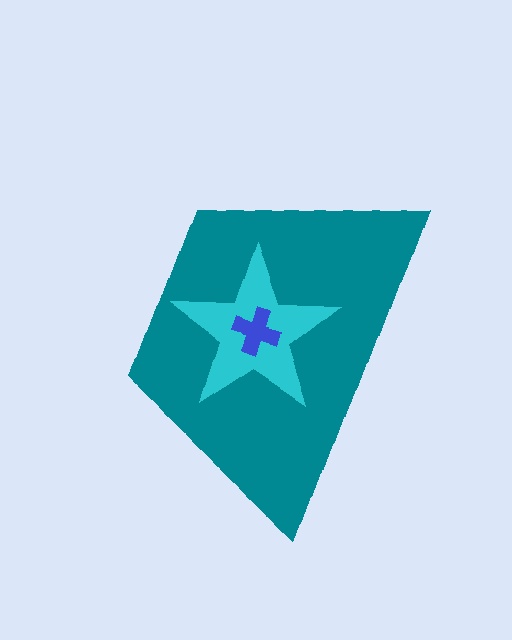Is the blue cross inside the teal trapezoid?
Yes.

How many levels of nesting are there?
3.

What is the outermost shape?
The teal trapezoid.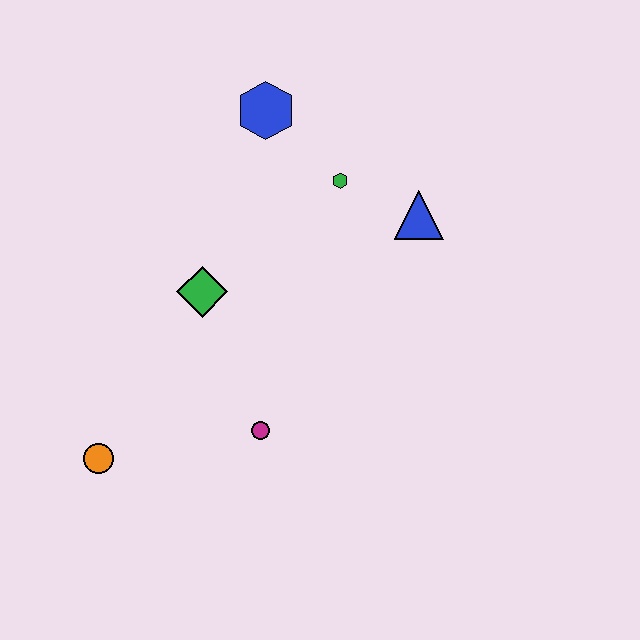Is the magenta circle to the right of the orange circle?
Yes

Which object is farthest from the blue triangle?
The orange circle is farthest from the blue triangle.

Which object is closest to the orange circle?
The magenta circle is closest to the orange circle.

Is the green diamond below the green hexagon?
Yes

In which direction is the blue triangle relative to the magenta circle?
The blue triangle is above the magenta circle.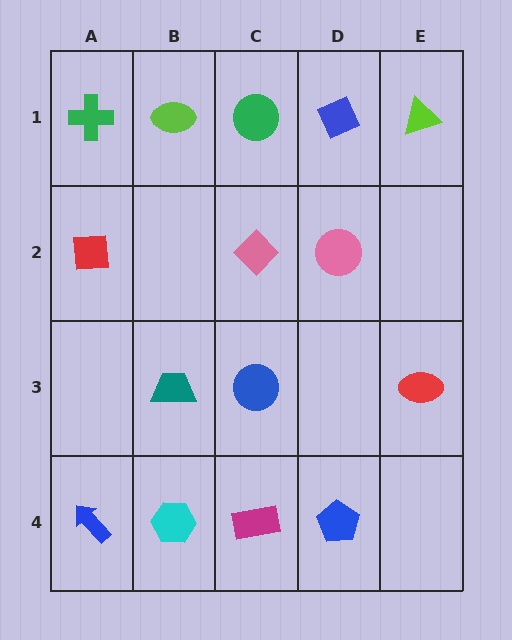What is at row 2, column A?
A red square.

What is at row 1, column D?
A blue diamond.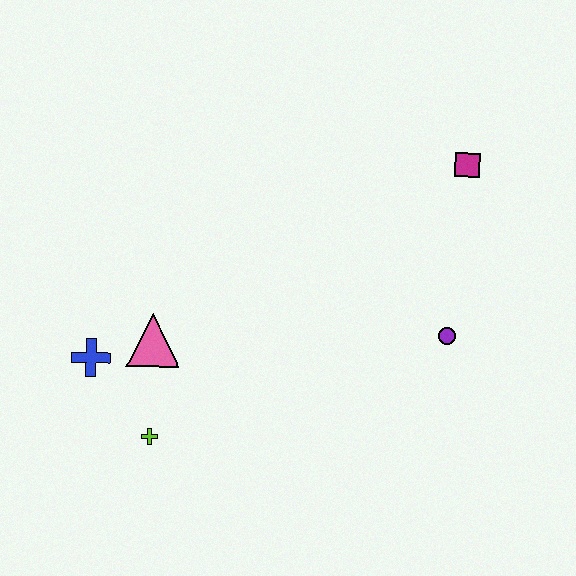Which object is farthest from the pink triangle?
The magenta square is farthest from the pink triangle.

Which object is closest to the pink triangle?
The blue cross is closest to the pink triangle.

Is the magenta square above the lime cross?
Yes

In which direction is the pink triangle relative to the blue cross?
The pink triangle is to the right of the blue cross.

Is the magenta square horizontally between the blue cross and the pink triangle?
No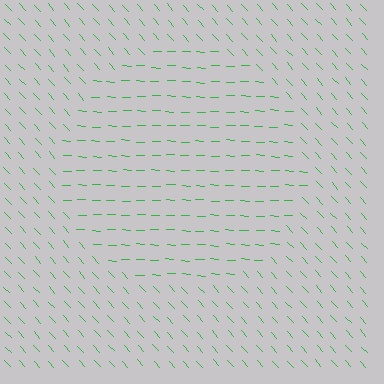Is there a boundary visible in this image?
Yes, there is a texture boundary formed by a change in line orientation.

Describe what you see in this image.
The image is filled with small green line segments. A circle region in the image has lines oriented differently from the surrounding lines, creating a visible texture boundary.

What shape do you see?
I see a circle.